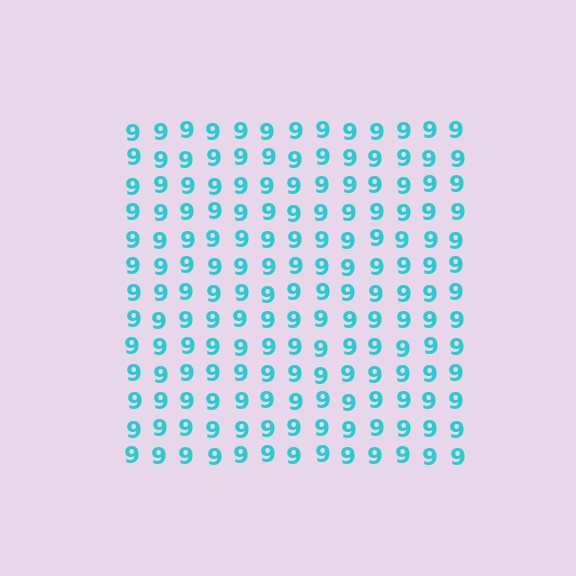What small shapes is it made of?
It is made of small digit 9's.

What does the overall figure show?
The overall figure shows a square.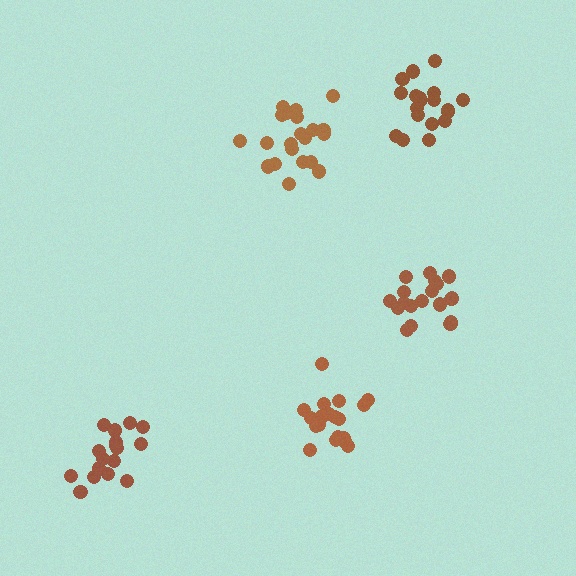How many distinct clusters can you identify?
There are 5 distinct clusters.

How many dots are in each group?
Group 1: 19 dots, Group 2: 21 dots, Group 3: 19 dots, Group 4: 19 dots, Group 5: 17 dots (95 total).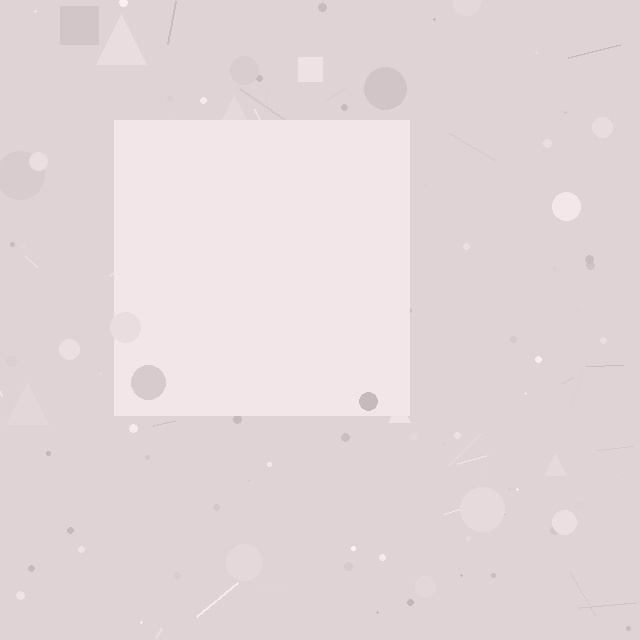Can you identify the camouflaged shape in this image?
The camouflaged shape is a square.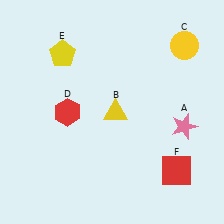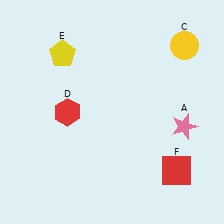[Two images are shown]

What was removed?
The yellow triangle (B) was removed in Image 2.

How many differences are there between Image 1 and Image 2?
There is 1 difference between the two images.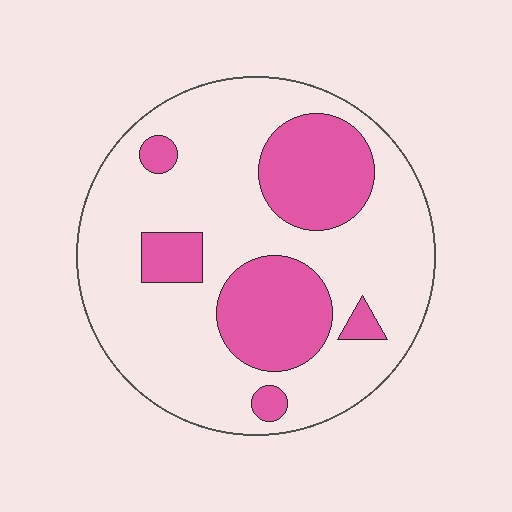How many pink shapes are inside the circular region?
6.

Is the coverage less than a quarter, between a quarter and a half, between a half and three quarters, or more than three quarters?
Between a quarter and a half.